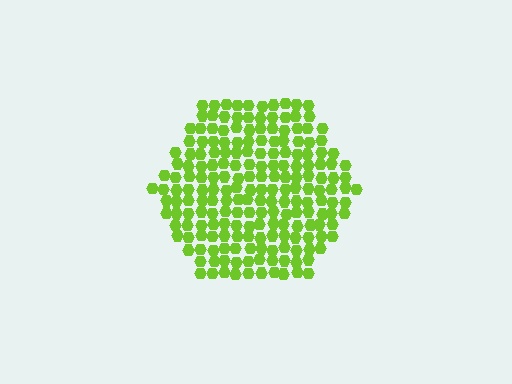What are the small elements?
The small elements are hexagons.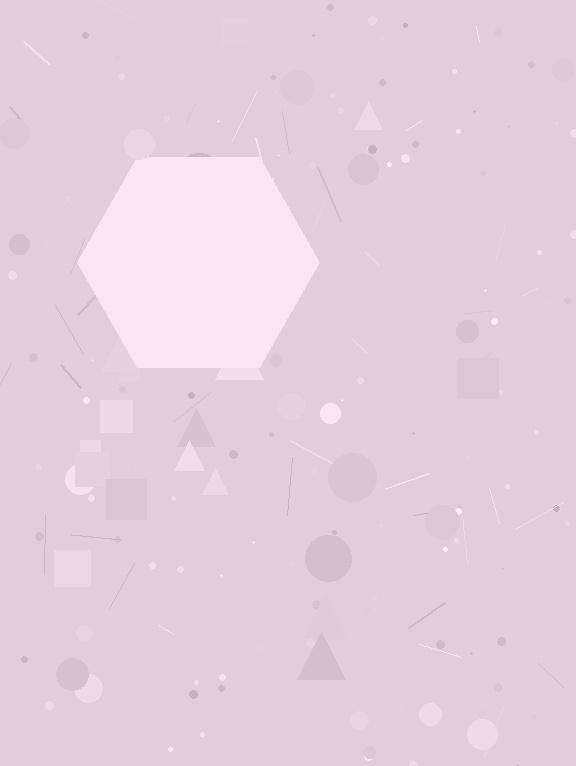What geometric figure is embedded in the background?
A hexagon is embedded in the background.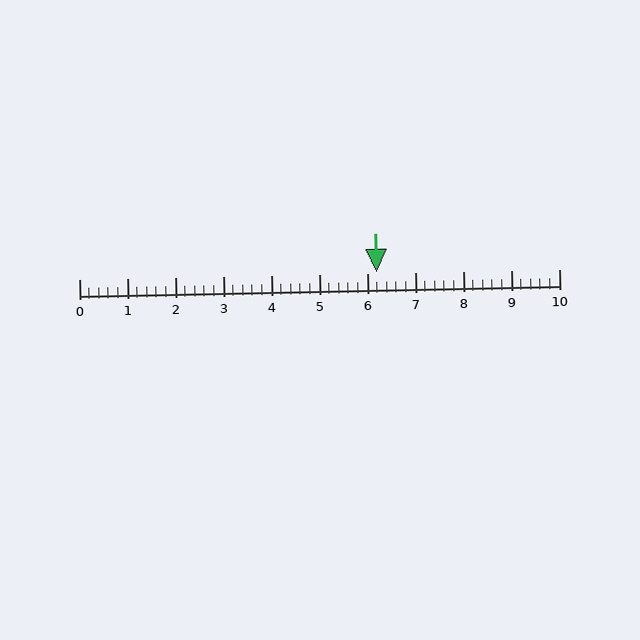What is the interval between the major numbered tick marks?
The major tick marks are spaced 1 units apart.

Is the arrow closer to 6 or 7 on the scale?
The arrow is closer to 6.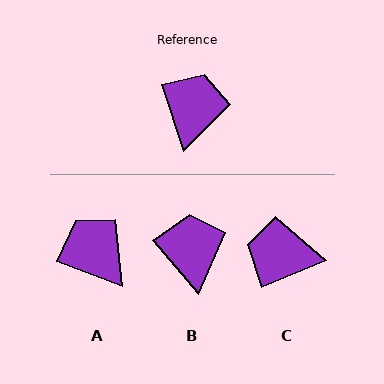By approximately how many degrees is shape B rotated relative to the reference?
Approximately 22 degrees counter-clockwise.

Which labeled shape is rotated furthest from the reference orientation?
C, about 95 degrees away.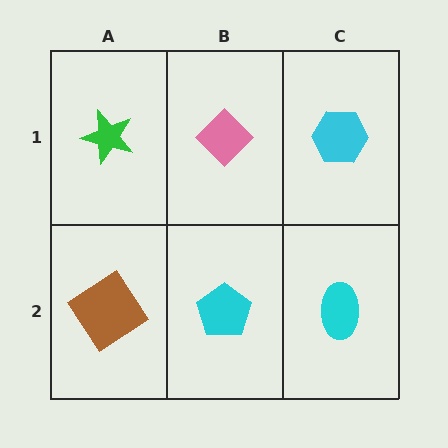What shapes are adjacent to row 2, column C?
A cyan hexagon (row 1, column C), a cyan pentagon (row 2, column B).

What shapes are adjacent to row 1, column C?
A cyan ellipse (row 2, column C), a pink diamond (row 1, column B).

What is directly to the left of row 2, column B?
A brown diamond.